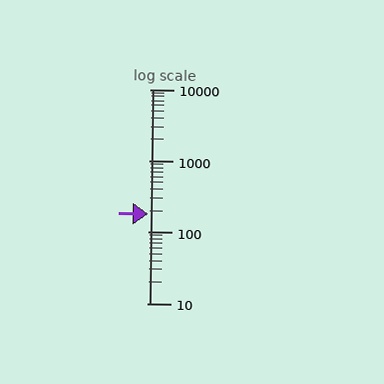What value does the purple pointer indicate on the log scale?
The pointer indicates approximately 180.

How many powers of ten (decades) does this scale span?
The scale spans 3 decades, from 10 to 10000.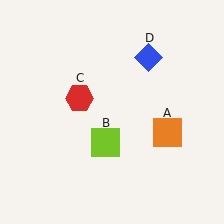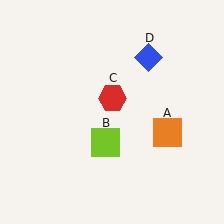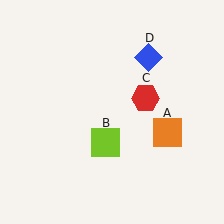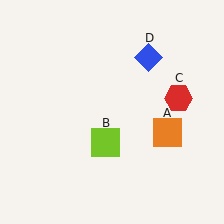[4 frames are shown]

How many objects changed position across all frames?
1 object changed position: red hexagon (object C).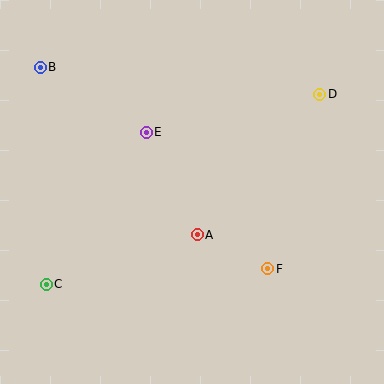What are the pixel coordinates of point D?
Point D is at (320, 94).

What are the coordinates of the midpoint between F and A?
The midpoint between F and A is at (232, 252).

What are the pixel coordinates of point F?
Point F is at (268, 269).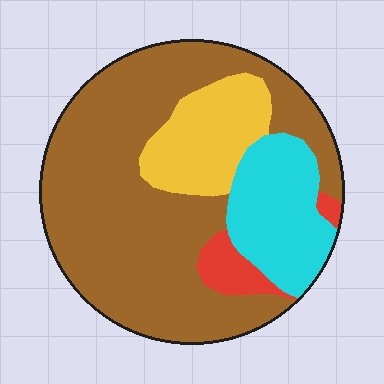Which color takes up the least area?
Red, at roughly 5%.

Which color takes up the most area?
Brown, at roughly 65%.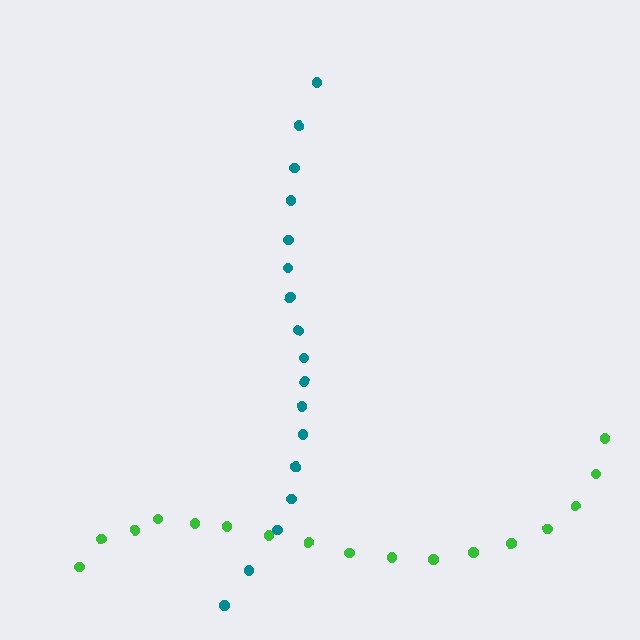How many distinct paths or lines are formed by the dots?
There are 2 distinct paths.